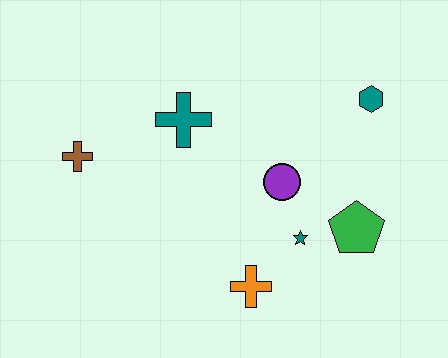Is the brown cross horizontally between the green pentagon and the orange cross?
No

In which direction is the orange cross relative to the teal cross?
The orange cross is below the teal cross.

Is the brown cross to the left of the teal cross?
Yes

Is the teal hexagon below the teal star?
No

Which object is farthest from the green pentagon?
The brown cross is farthest from the green pentagon.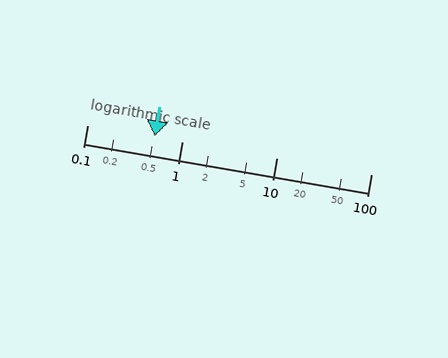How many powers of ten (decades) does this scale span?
The scale spans 3 decades, from 0.1 to 100.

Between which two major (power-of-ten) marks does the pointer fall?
The pointer is between 0.1 and 1.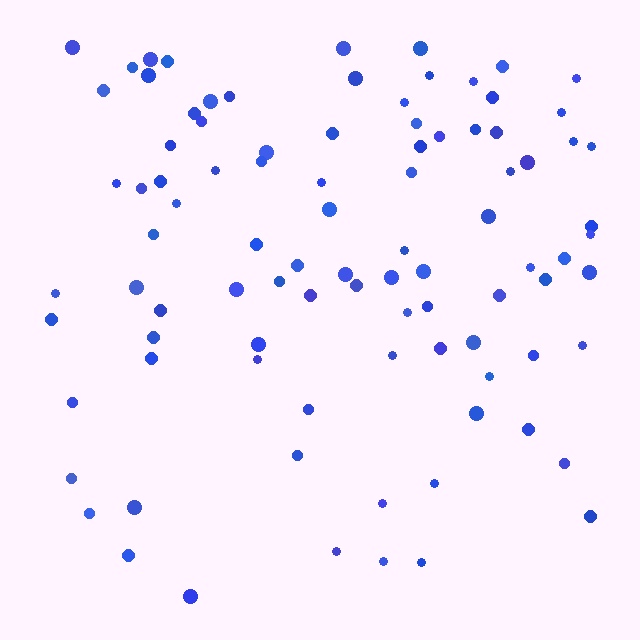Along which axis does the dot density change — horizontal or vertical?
Vertical.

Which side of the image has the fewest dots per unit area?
The bottom.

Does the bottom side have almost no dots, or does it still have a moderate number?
Still a moderate number, just noticeably fewer than the top.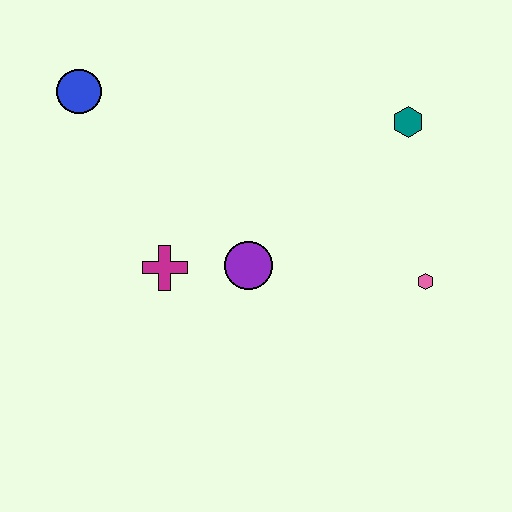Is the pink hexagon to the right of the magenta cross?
Yes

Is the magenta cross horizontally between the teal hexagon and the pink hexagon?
No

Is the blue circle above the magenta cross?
Yes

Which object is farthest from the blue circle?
The pink hexagon is farthest from the blue circle.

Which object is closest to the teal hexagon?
The pink hexagon is closest to the teal hexagon.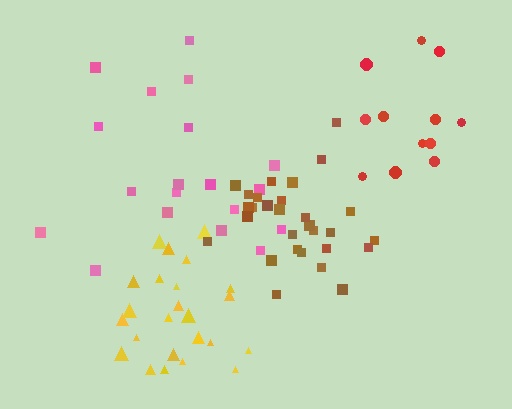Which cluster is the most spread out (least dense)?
Pink.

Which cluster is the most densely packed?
Brown.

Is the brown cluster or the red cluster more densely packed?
Brown.